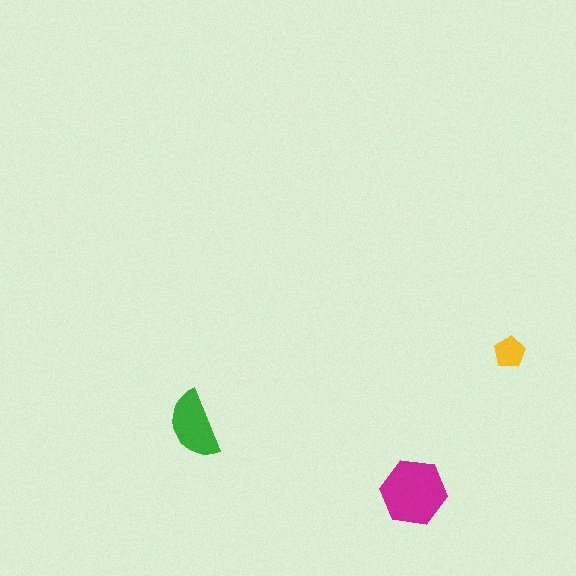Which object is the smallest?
The yellow pentagon.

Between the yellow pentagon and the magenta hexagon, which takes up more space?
The magenta hexagon.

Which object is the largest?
The magenta hexagon.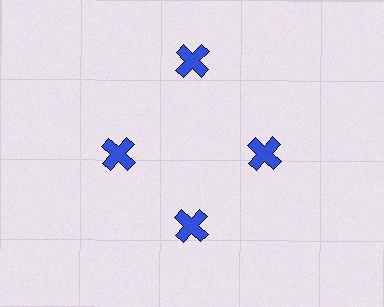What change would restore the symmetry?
The symmetry would be restored by moving it inward, back onto the ring so that all 4 crosses sit at equal angles and equal distance from the center.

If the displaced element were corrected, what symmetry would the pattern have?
It would have 4-fold rotational symmetry — the pattern would map onto itself every 90 degrees.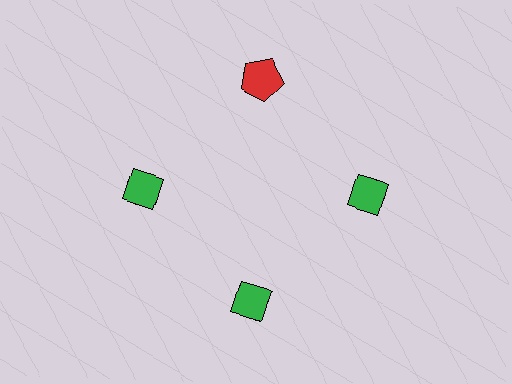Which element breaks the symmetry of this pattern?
The red pentagon at roughly the 12 o'clock position breaks the symmetry. All other shapes are green diamonds.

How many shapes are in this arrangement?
There are 4 shapes arranged in a ring pattern.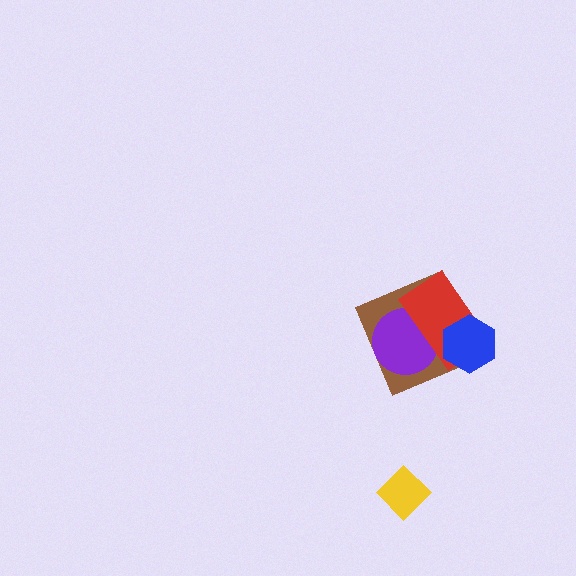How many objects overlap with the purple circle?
2 objects overlap with the purple circle.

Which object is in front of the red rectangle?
The blue hexagon is in front of the red rectangle.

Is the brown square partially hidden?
Yes, it is partially covered by another shape.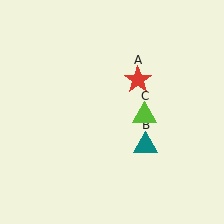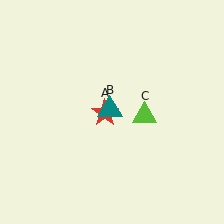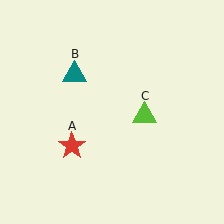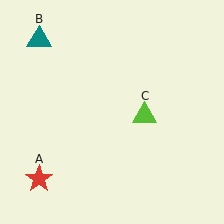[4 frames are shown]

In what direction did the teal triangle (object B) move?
The teal triangle (object B) moved up and to the left.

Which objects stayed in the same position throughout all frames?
Lime triangle (object C) remained stationary.